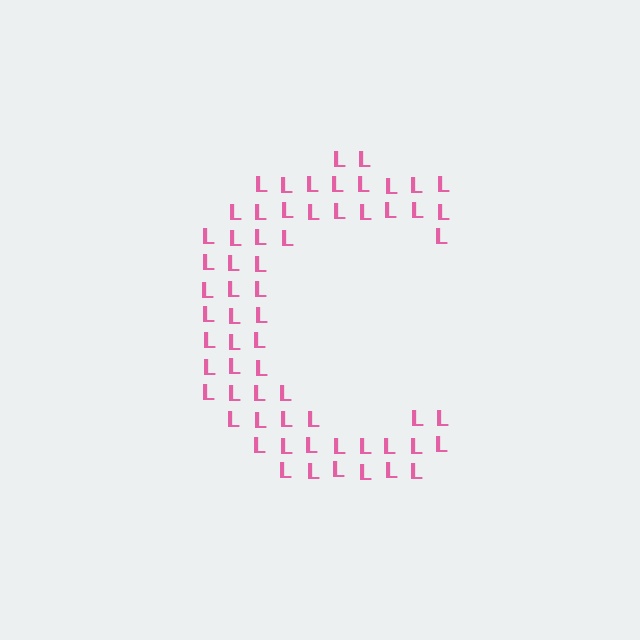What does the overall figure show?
The overall figure shows the letter C.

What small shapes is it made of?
It is made of small letter L's.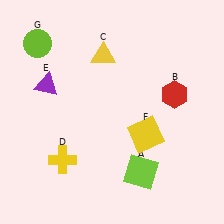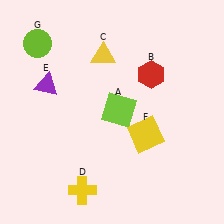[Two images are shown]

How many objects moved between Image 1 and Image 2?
3 objects moved between the two images.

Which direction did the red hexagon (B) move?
The red hexagon (B) moved left.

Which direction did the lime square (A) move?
The lime square (A) moved up.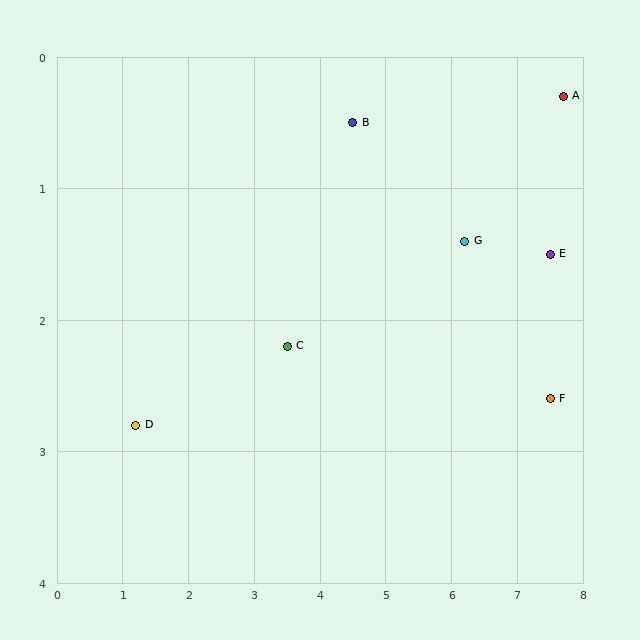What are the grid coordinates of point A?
Point A is at approximately (7.7, 0.3).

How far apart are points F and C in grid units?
Points F and C are about 4.0 grid units apart.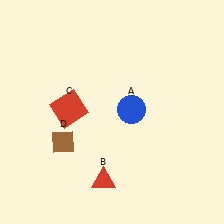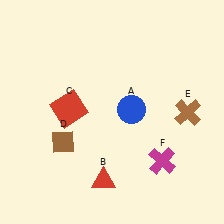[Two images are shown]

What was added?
A brown cross (E), a magenta cross (F) were added in Image 2.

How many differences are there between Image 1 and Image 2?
There are 2 differences between the two images.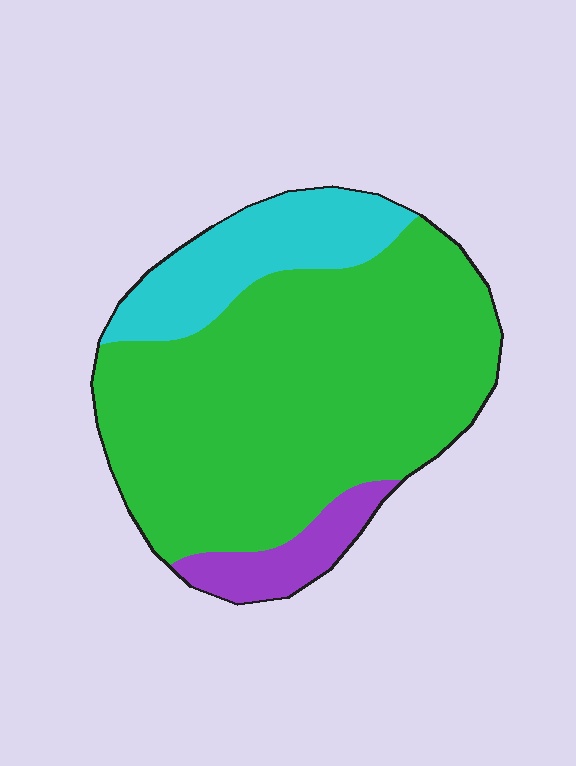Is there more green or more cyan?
Green.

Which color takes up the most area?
Green, at roughly 75%.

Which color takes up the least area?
Purple, at roughly 10%.